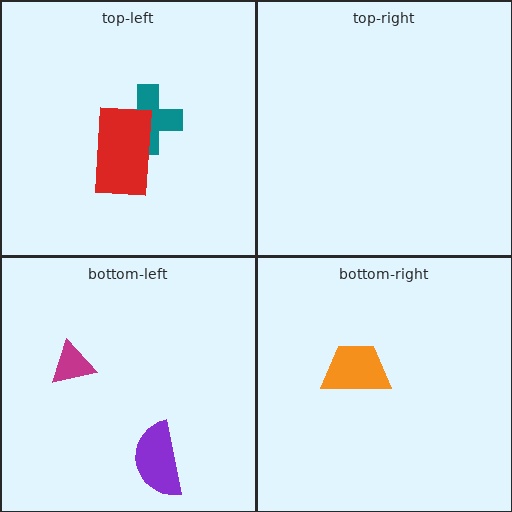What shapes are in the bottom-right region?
The orange trapezoid.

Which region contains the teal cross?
The top-left region.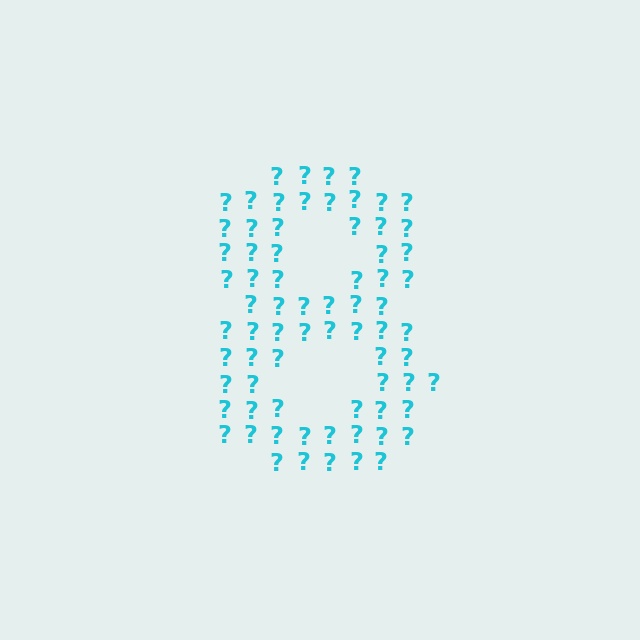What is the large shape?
The large shape is the digit 8.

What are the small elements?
The small elements are question marks.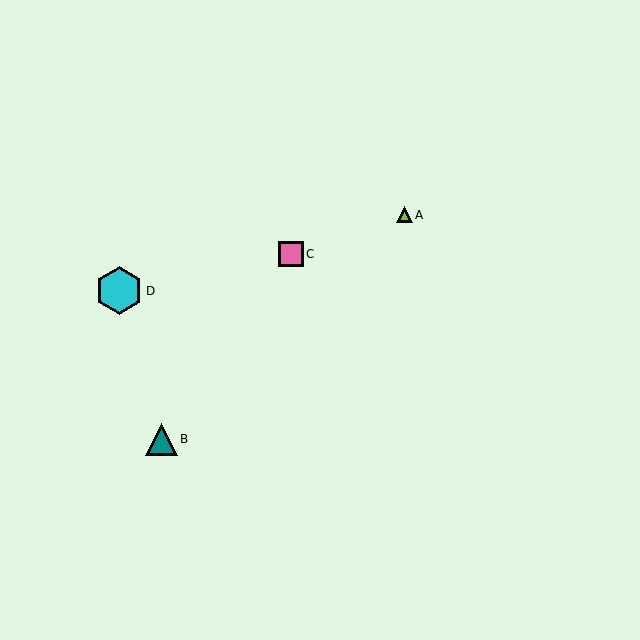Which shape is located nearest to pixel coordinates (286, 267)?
The pink square (labeled C) at (291, 254) is nearest to that location.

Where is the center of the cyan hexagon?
The center of the cyan hexagon is at (119, 291).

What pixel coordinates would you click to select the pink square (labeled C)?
Click at (291, 254) to select the pink square C.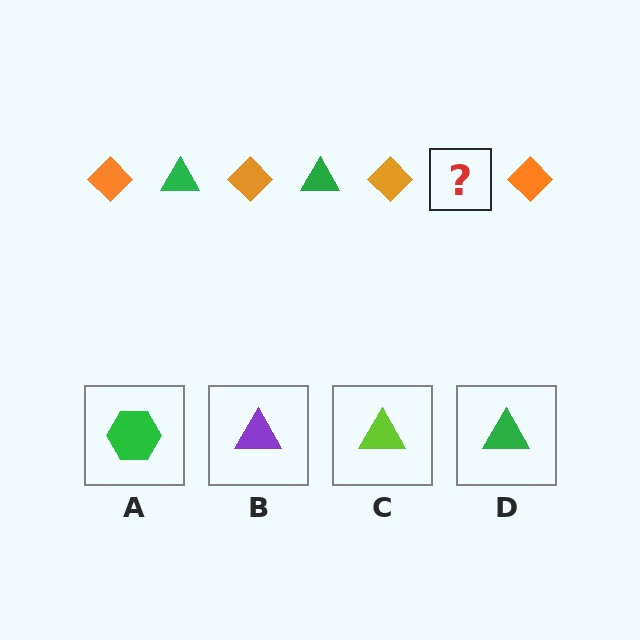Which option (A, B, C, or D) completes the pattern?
D.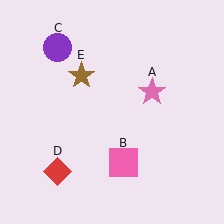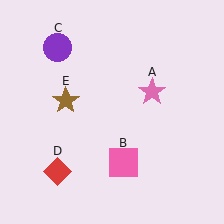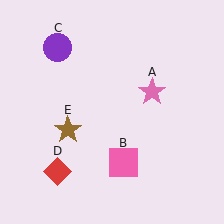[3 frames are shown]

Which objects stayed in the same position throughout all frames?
Pink star (object A) and pink square (object B) and purple circle (object C) and red diamond (object D) remained stationary.